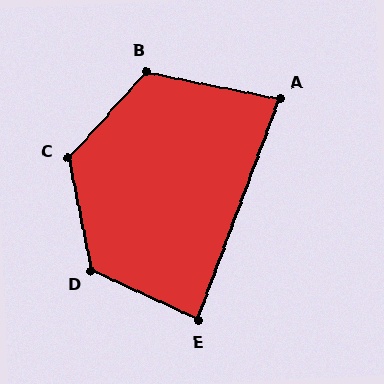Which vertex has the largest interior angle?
C, at approximately 126 degrees.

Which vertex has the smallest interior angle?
A, at approximately 81 degrees.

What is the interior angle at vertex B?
Approximately 121 degrees (obtuse).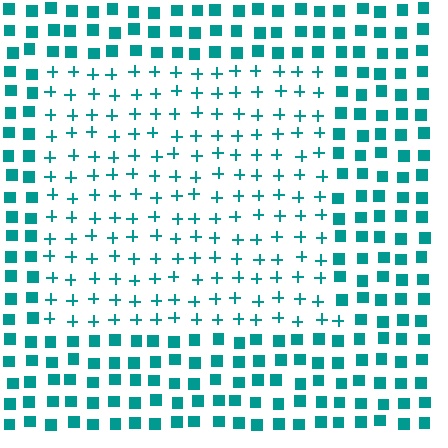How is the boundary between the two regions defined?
The boundary is defined by a change in element shape: plus signs inside vs. squares outside. All elements share the same color and spacing.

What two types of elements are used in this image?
The image uses plus signs inside the rectangle region and squares outside it.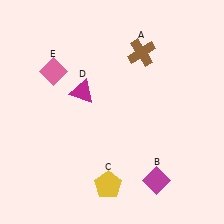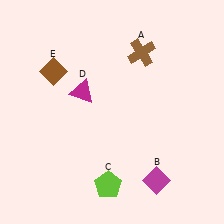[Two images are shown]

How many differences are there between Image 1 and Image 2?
There are 2 differences between the two images.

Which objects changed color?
C changed from yellow to lime. E changed from pink to brown.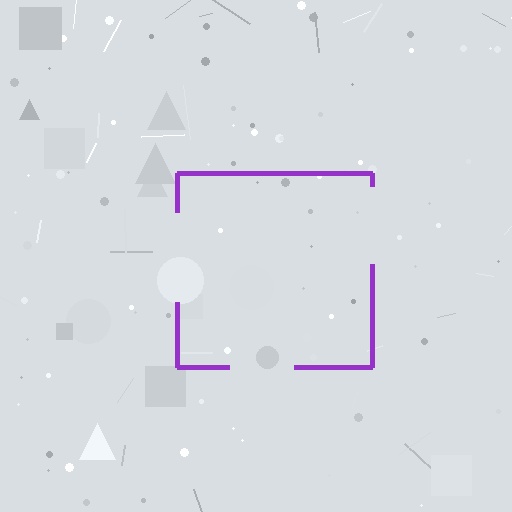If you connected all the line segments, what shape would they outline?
They would outline a square.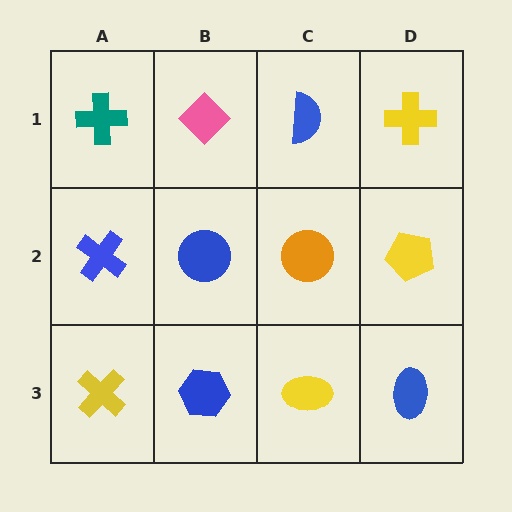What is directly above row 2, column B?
A pink diamond.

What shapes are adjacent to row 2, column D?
A yellow cross (row 1, column D), a blue ellipse (row 3, column D), an orange circle (row 2, column C).